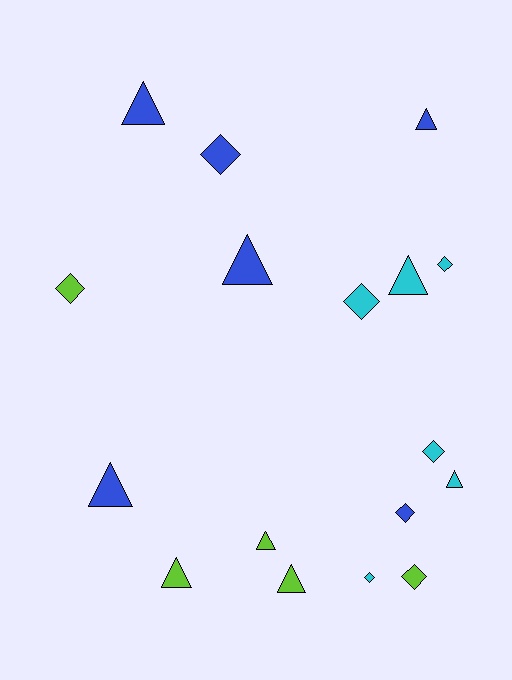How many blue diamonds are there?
There are 2 blue diamonds.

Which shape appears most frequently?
Triangle, with 9 objects.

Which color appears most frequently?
Cyan, with 6 objects.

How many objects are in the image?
There are 17 objects.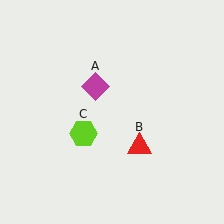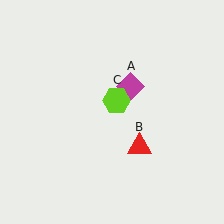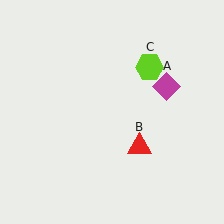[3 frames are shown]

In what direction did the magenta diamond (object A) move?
The magenta diamond (object A) moved right.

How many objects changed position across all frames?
2 objects changed position: magenta diamond (object A), lime hexagon (object C).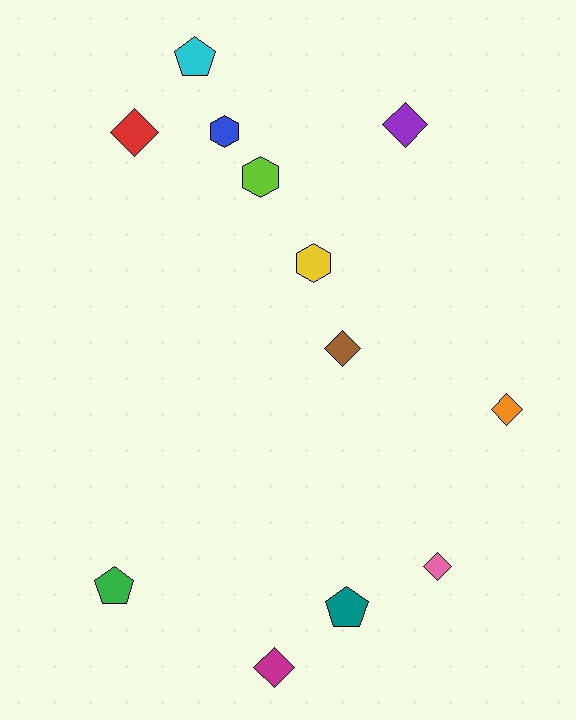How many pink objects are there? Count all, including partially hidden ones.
There is 1 pink object.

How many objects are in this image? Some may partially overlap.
There are 12 objects.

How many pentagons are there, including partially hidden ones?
There are 3 pentagons.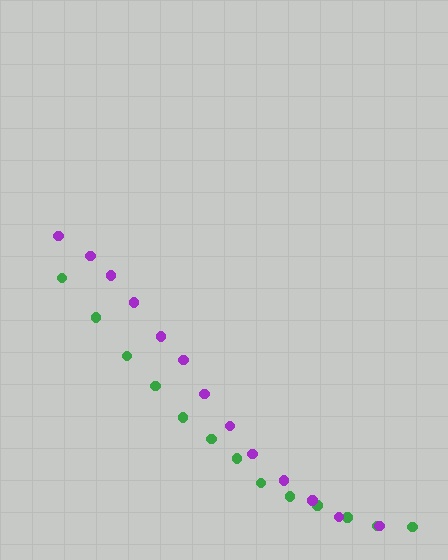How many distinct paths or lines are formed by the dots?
There are 2 distinct paths.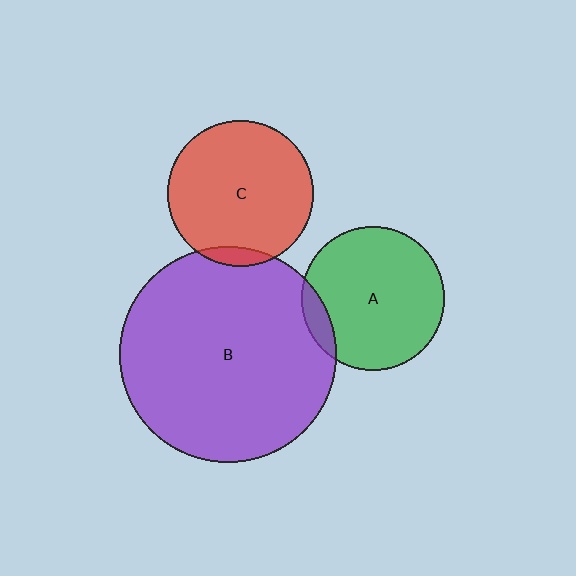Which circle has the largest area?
Circle B (purple).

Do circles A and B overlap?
Yes.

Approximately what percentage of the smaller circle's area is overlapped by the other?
Approximately 10%.